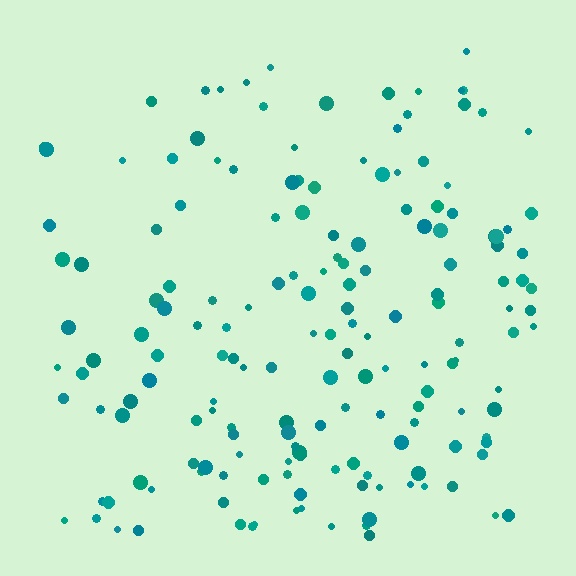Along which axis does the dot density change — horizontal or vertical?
Vertical.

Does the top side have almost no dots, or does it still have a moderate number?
Still a moderate number, just noticeably fewer than the bottom.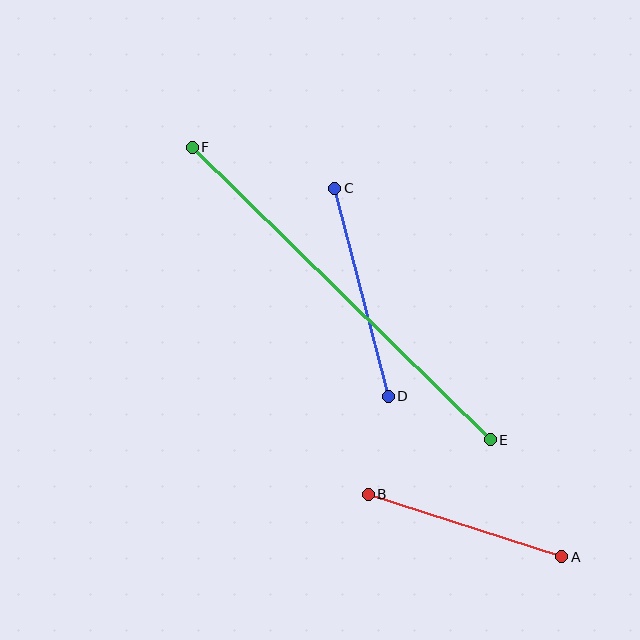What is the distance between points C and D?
The distance is approximately 215 pixels.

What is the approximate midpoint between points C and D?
The midpoint is at approximately (361, 292) pixels.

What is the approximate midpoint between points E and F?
The midpoint is at approximately (341, 293) pixels.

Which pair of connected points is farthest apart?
Points E and F are farthest apart.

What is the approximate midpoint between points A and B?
The midpoint is at approximately (465, 525) pixels.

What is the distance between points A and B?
The distance is approximately 203 pixels.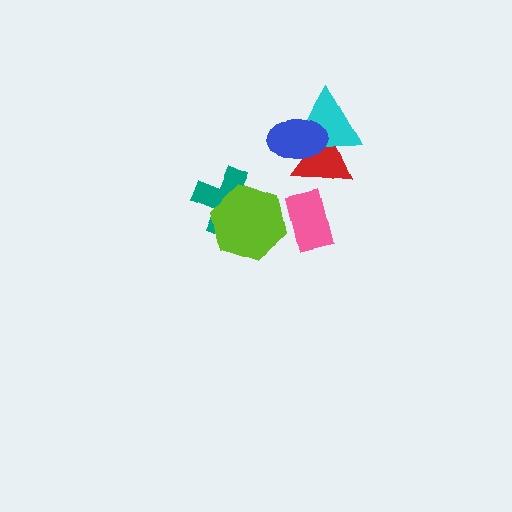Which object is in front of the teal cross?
The lime hexagon is in front of the teal cross.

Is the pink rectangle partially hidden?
Yes, it is partially covered by another shape.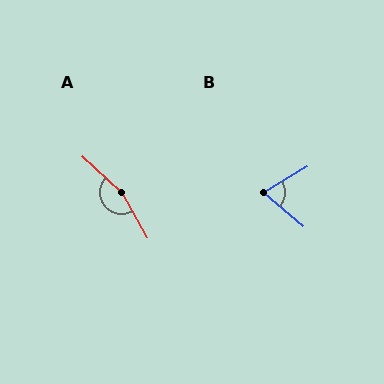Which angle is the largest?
A, at approximately 162 degrees.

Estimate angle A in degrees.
Approximately 162 degrees.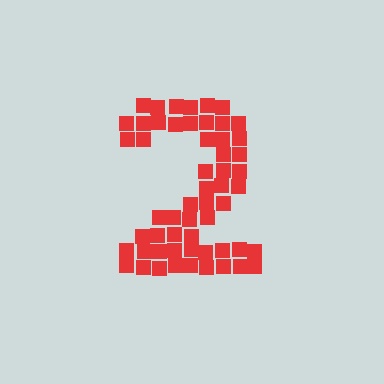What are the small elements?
The small elements are squares.